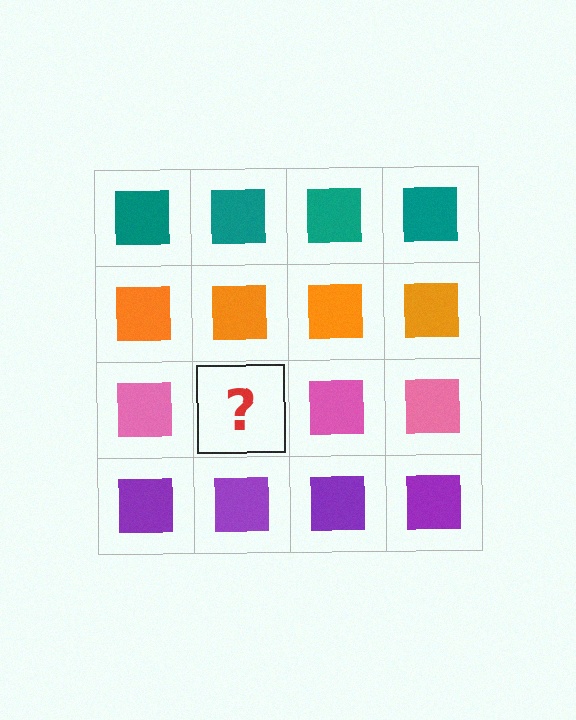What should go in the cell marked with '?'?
The missing cell should contain a pink square.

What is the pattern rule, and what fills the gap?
The rule is that each row has a consistent color. The gap should be filled with a pink square.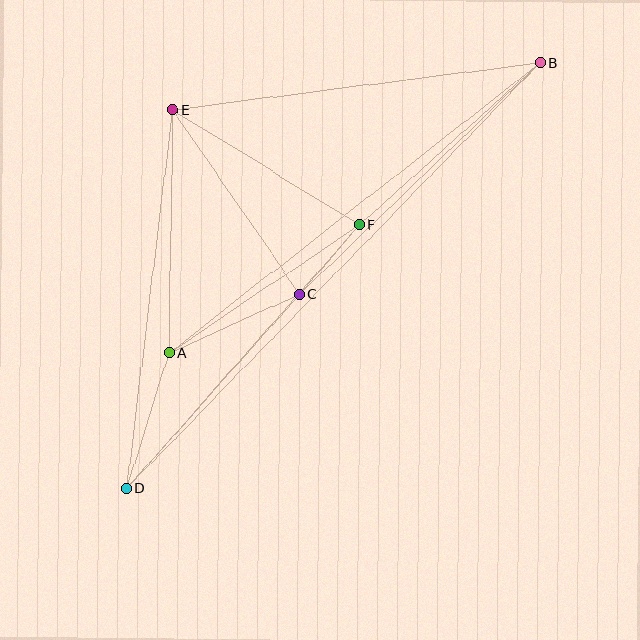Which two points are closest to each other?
Points C and F are closest to each other.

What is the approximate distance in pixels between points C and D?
The distance between C and D is approximately 260 pixels.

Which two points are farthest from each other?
Points B and D are farthest from each other.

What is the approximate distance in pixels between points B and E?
The distance between B and E is approximately 370 pixels.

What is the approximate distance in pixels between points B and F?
The distance between B and F is approximately 243 pixels.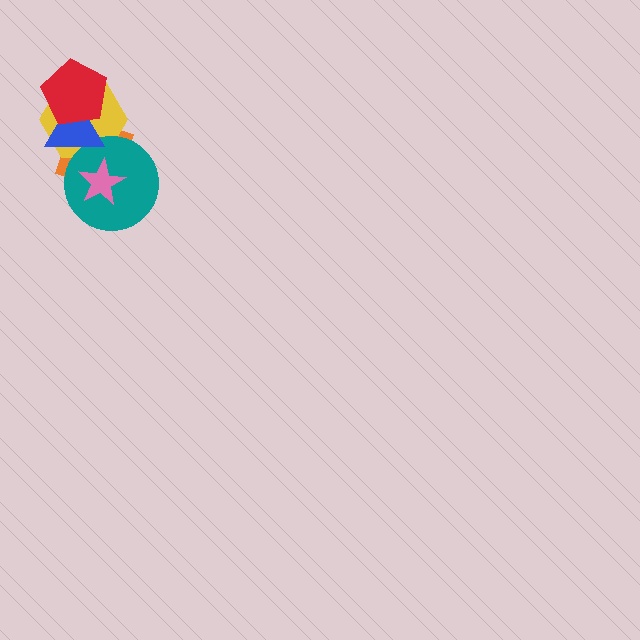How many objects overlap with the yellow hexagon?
4 objects overlap with the yellow hexagon.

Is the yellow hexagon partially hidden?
Yes, it is partially covered by another shape.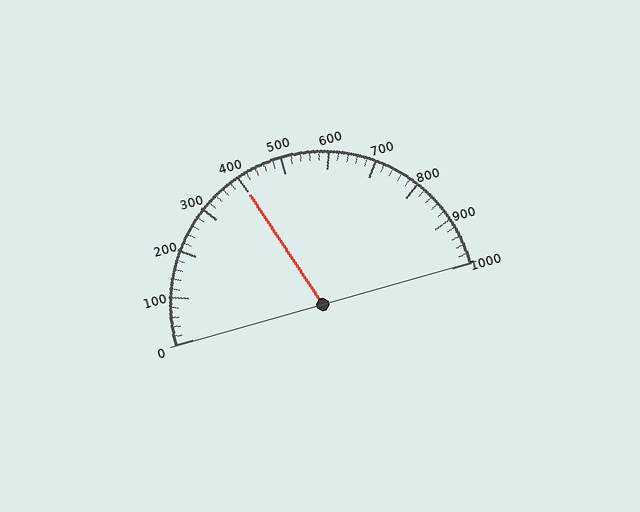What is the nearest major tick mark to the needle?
The nearest major tick mark is 400.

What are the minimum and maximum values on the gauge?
The gauge ranges from 0 to 1000.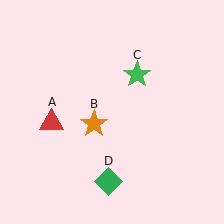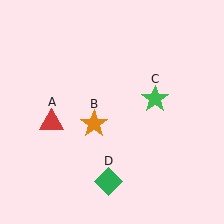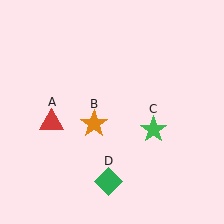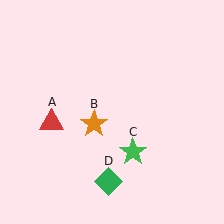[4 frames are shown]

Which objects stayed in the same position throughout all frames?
Red triangle (object A) and orange star (object B) and green diamond (object D) remained stationary.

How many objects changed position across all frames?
1 object changed position: green star (object C).